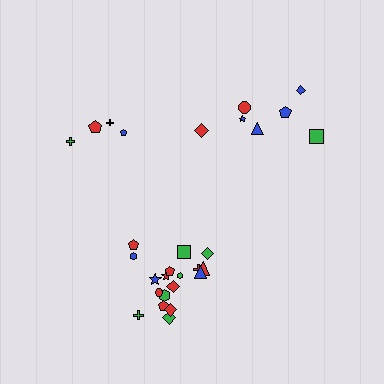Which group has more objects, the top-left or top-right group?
The top-right group.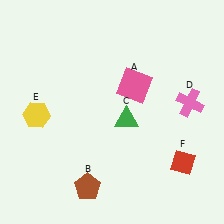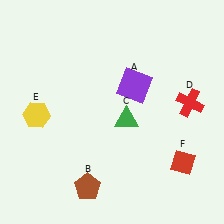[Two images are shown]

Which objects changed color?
A changed from pink to purple. D changed from pink to red.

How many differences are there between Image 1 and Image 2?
There are 2 differences between the two images.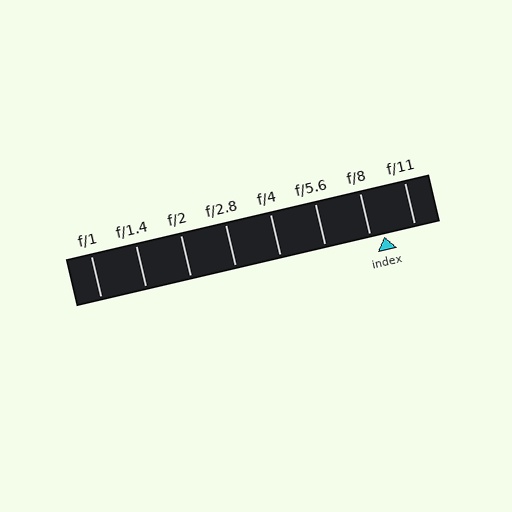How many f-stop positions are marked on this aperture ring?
There are 8 f-stop positions marked.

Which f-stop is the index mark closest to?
The index mark is closest to f/8.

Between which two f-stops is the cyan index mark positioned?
The index mark is between f/8 and f/11.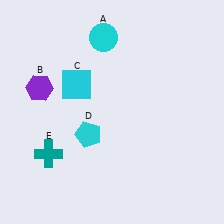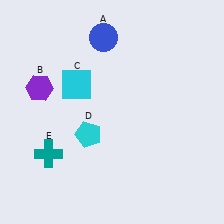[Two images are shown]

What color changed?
The circle (A) changed from cyan in Image 1 to blue in Image 2.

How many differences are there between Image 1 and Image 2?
There is 1 difference between the two images.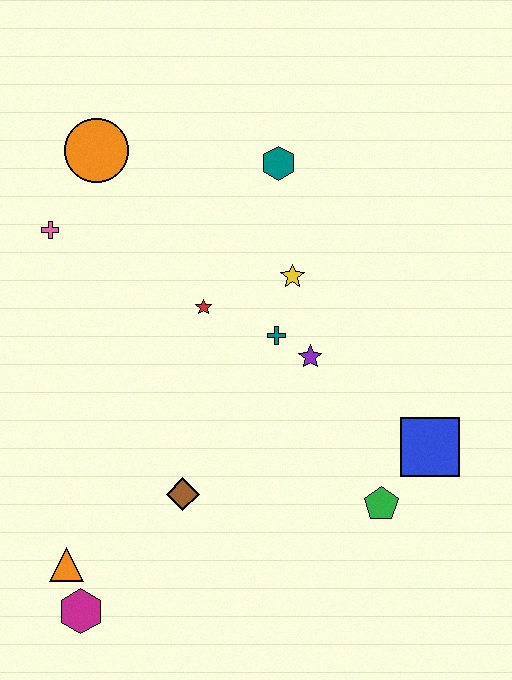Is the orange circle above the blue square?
Yes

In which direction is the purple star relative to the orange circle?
The purple star is to the right of the orange circle.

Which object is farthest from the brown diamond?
The orange circle is farthest from the brown diamond.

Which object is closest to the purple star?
The teal cross is closest to the purple star.